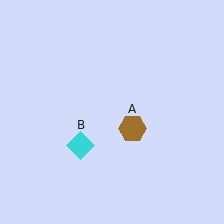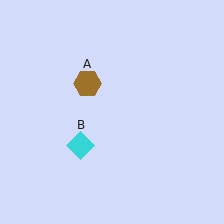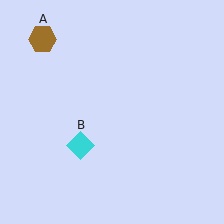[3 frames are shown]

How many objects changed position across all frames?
1 object changed position: brown hexagon (object A).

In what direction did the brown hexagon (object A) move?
The brown hexagon (object A) moved up and to the left.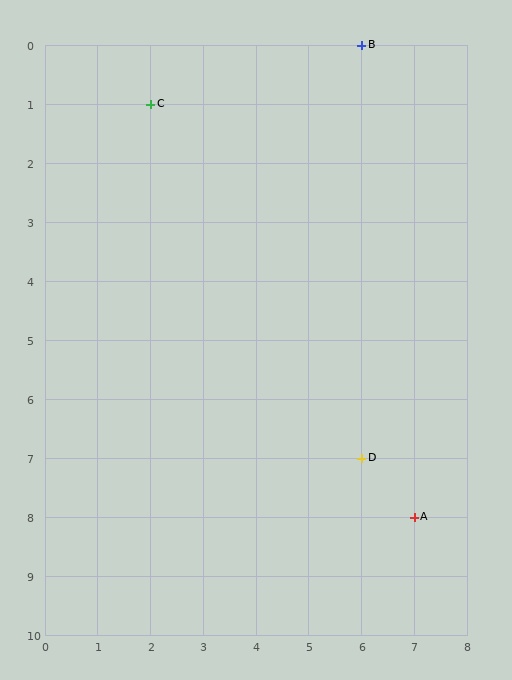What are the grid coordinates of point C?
Point C is at grid coordinates (2, 1).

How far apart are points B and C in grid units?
Points B and C are 4 columns and 1 row apart (about 4.1 grid units diagonally).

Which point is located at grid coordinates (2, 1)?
Point C is at (2, 1).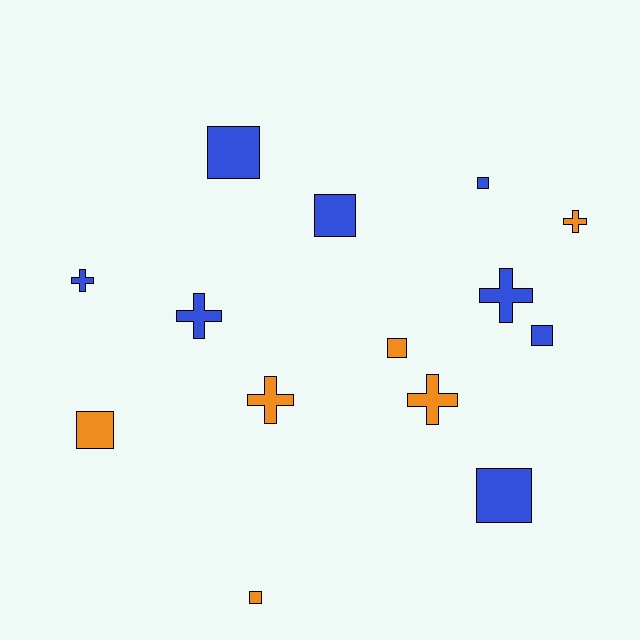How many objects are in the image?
There are 14 objects.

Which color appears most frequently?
Blue, with 8 objects.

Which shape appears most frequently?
Square, with 8 objects.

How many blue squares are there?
There are 5 blue squares.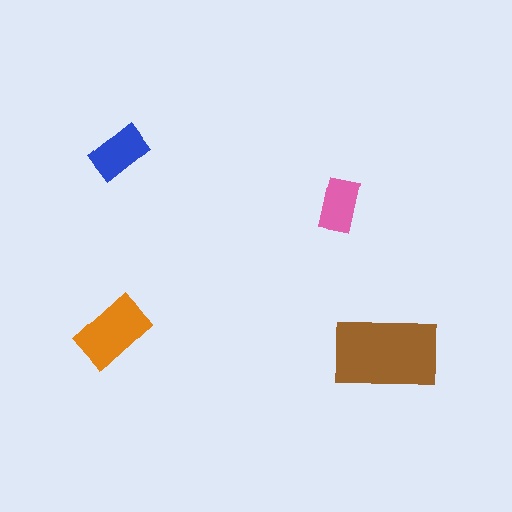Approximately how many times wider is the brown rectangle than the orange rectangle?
About 1.5 times wider.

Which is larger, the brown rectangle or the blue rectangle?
The brown one.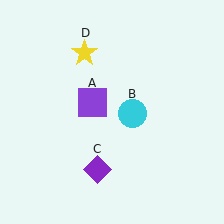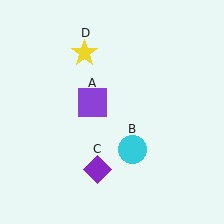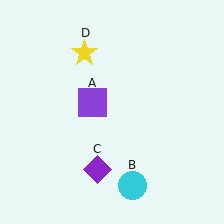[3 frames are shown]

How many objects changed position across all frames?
1 object changed position: cyan circle (object B).